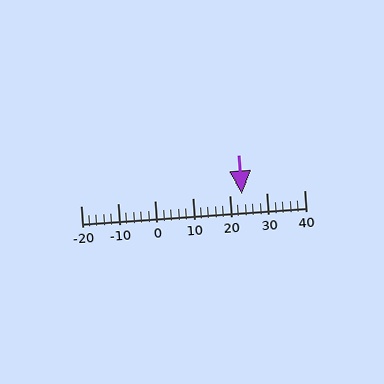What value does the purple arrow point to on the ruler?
The purple arrow points to approximately 23.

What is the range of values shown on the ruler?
The ruler shows values from -20 to 40.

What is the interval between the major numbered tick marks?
The major tick marks are spaced 10 units apart.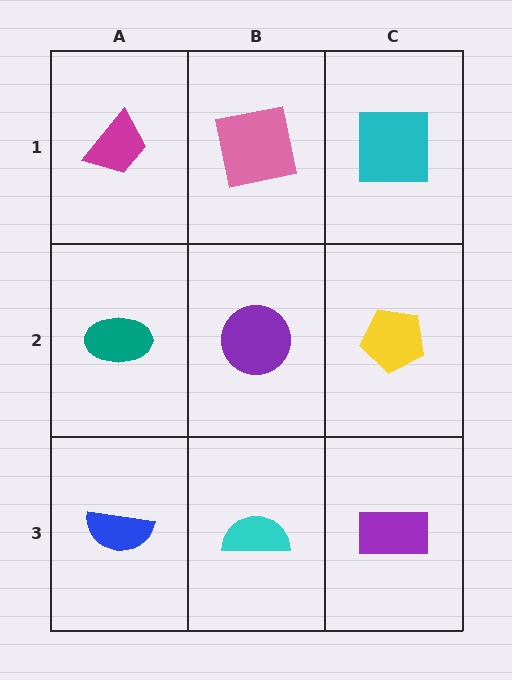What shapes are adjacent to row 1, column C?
A yellow pentagon (row 2, column C), a pink square (row 1, column B).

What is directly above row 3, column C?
A yellow pentagon.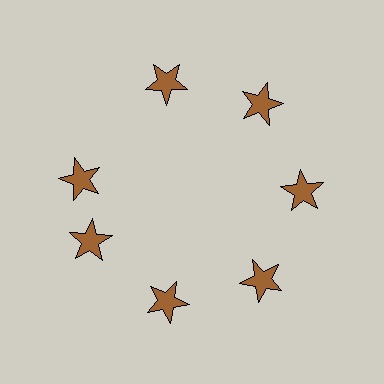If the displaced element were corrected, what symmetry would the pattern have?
It would have 7-fold rotational symmetry — the pattern would map onto itself every 51 degrees.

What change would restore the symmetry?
The symmetry would be restored by rotating it back into even spacing with its neighbors so that all 7 stars sit at equal angles and equal distance from the center.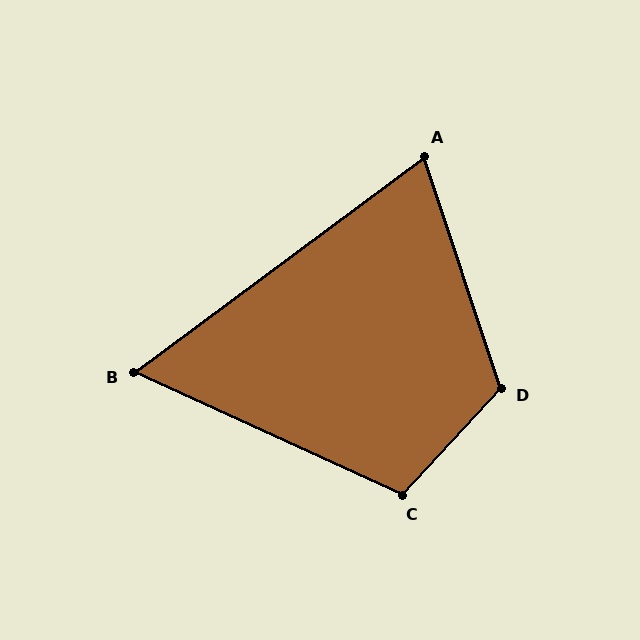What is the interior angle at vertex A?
Approximately 72 degrees (acute).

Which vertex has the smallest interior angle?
B, at approximately 61 degrees.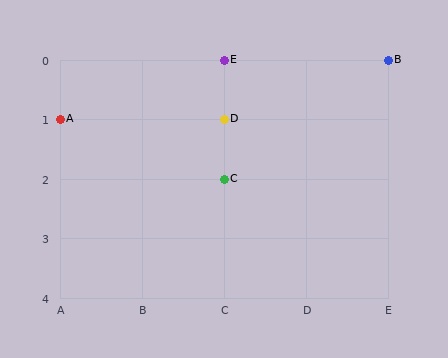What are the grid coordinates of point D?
Point D is at grid coordinates (C, 1).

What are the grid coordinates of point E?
Point E is at grid coordinates (C, 0).